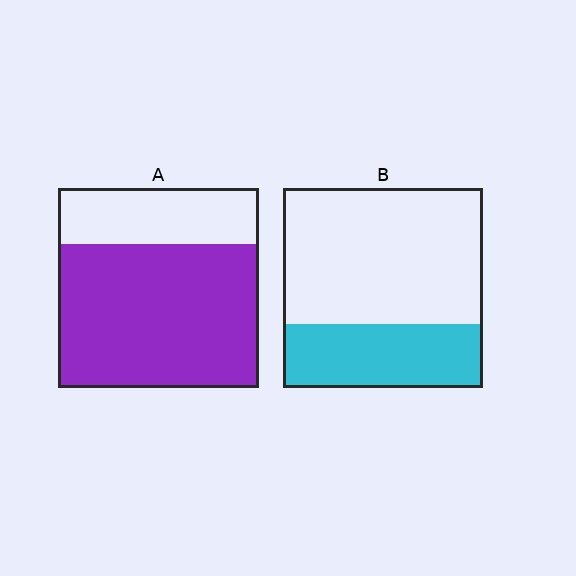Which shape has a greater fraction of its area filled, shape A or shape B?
Shape A.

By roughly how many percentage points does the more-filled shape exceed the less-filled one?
By roughly 40 percentage points (A over B).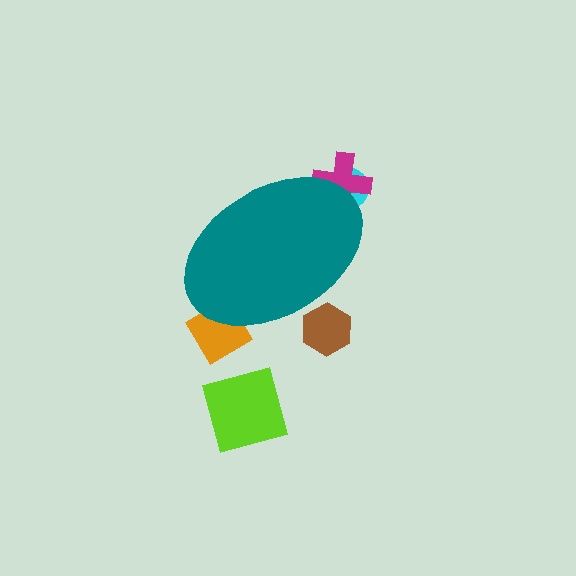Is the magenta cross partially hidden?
Yes, the magenta cross is partially hidden behind the teal ellipse.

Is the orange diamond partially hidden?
Yes, the orange diamond is partially hidden behind the teal ellipse.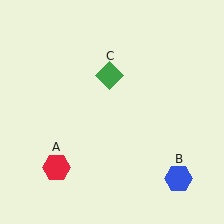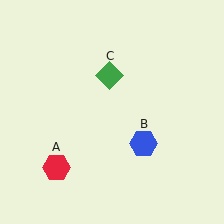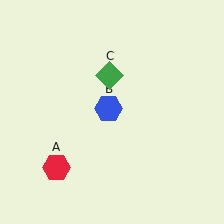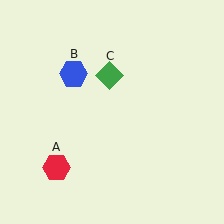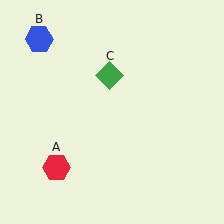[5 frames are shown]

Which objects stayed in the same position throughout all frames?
Red hexagon (object A) and green diamond (object C) remained stationary.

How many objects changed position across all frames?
1 object changed position: blue hexagon (object B).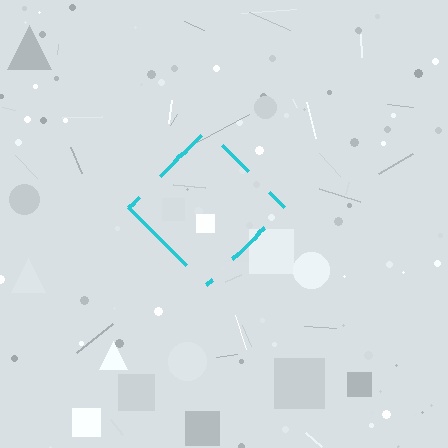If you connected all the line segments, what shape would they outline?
They would outline a diamond.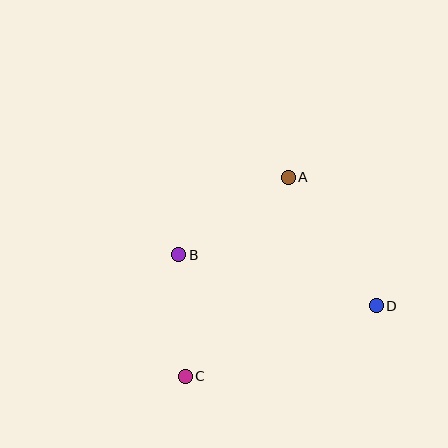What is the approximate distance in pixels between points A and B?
The distance between A and B is approximately 134 pixels.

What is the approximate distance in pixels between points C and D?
The distance between C and D is approximately 204 pixels.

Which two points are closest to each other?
Points B and C are closest to each other.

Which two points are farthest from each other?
Points A and C are farthest from each other.